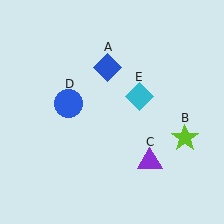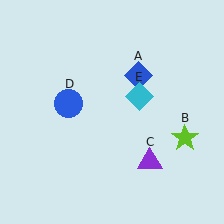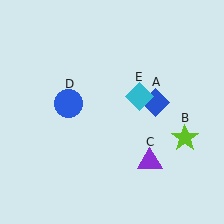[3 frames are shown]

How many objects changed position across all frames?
1 object changed position: blue diamond (object A).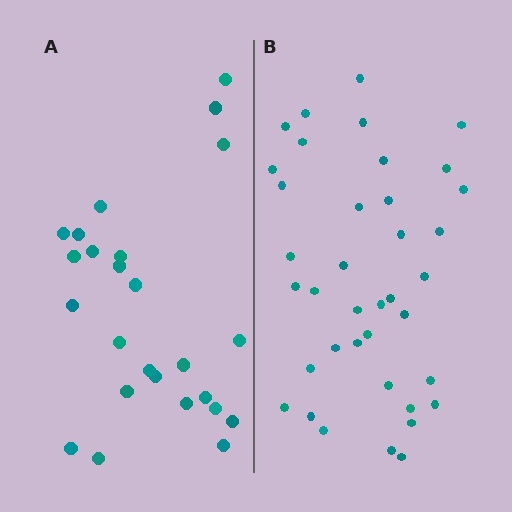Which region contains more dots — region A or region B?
Region B (the right region) has more dots.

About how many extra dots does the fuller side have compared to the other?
Region B has approximately 15 more dots than region A.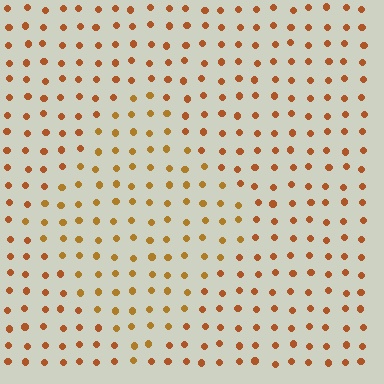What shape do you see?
I see a diamond.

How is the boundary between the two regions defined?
The boundary is defined purely by a slight shift in hue (about 18 degrees). Spacing, size, and orientation are identical on both sides.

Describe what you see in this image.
The image is filled with small brown elements in a uniform arrangement. A diamond-shaped region is visible where the elements are tinted to a slightly different hue, forming a subtle color boundary.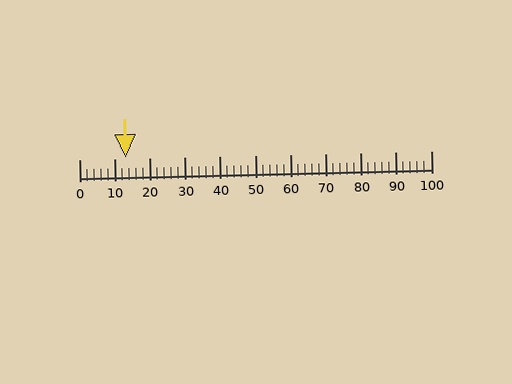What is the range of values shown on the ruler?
The ruler shows values from 0 to 100.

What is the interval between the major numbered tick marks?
The major tick marks are spaced 10 units apart.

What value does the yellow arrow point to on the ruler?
The yellow arrow points to approximately 13.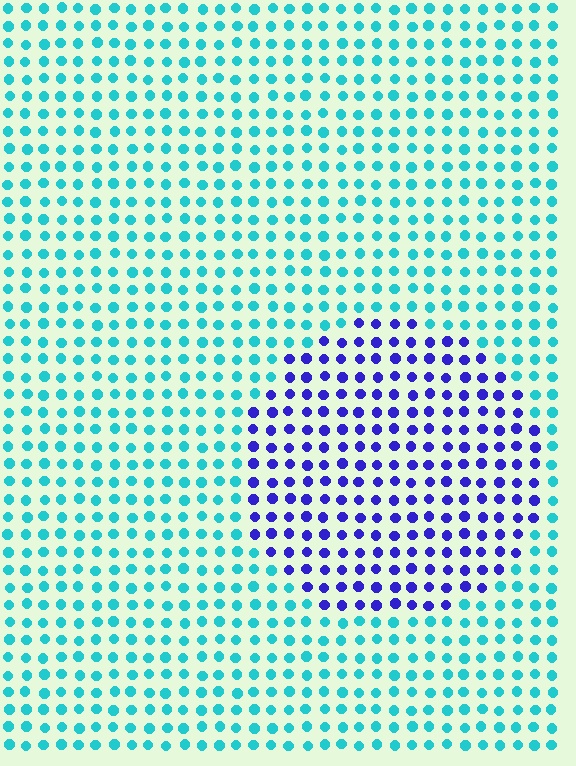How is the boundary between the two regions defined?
The boundary is defined purely by a slight shift in hue (about 64 degrees). Spacing, size, and orientation are identical on both sides.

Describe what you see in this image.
The image is filled with small cyan elements in a uniform arrangement. A circle-shaped region is visible where the elements are tinted to a slightly different hue, forming a subtle color boundary.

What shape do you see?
I see a circle.